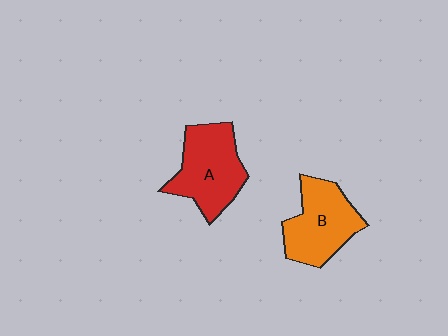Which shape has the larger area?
Shape A (red).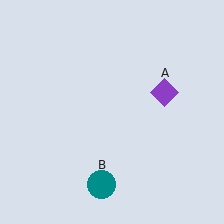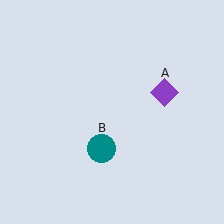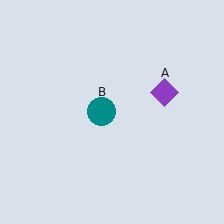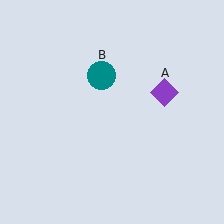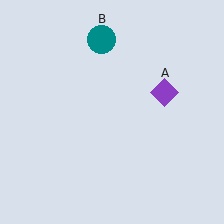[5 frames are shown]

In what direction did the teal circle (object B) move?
The teal circle (object B) moved up.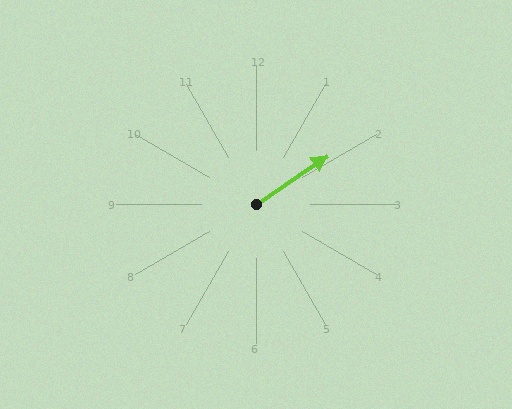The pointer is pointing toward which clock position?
Roughly 2 o'clock.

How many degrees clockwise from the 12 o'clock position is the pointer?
Approximately 56 degrees.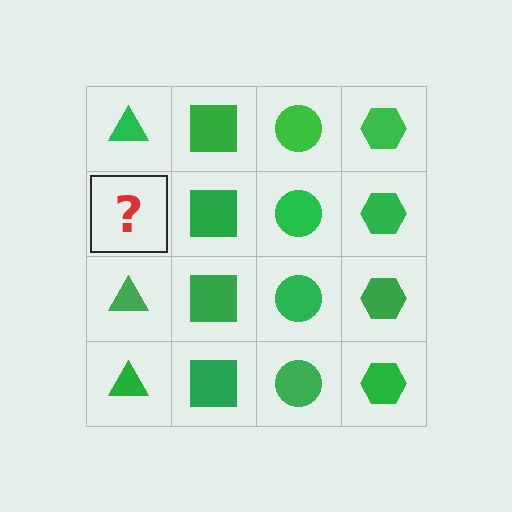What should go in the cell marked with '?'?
The missing cell should contain a green triangle.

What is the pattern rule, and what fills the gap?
The rule is that each column has a consistent shape. The gap should be filled with a green triangle.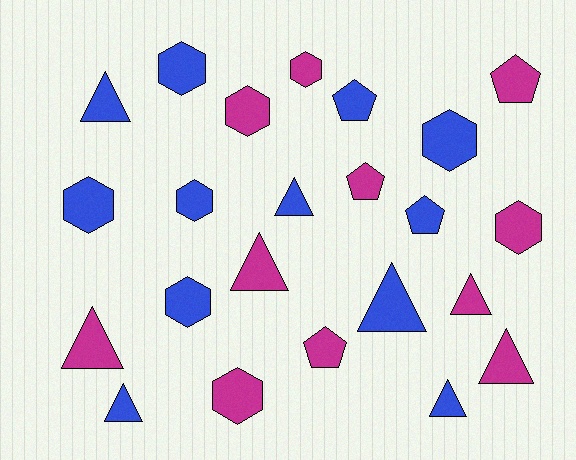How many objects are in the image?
There are 23 objects.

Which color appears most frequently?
Blue, with 12 objects.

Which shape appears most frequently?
Triangle, with 9 objects.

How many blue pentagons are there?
There are 2 blue pentagons.